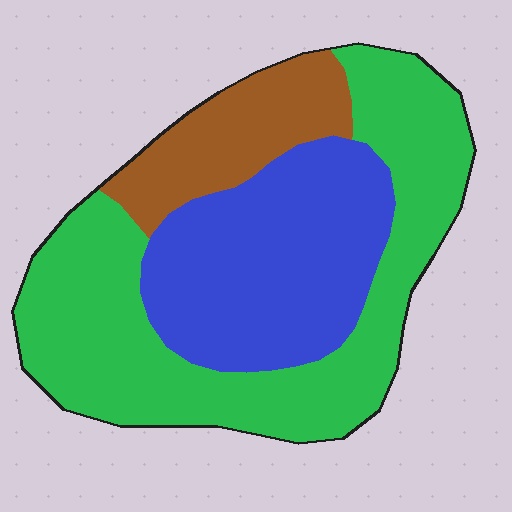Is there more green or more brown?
Green.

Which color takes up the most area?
Green, at roughly 50%.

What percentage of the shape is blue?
Blue covers roughly 35% of the shape.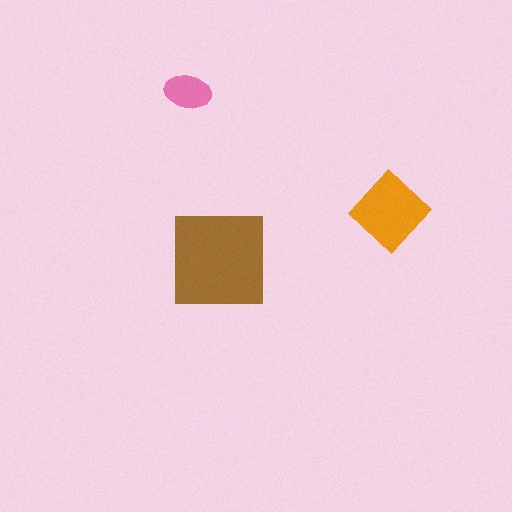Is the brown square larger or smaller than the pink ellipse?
Larger.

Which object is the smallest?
The pink ellipse.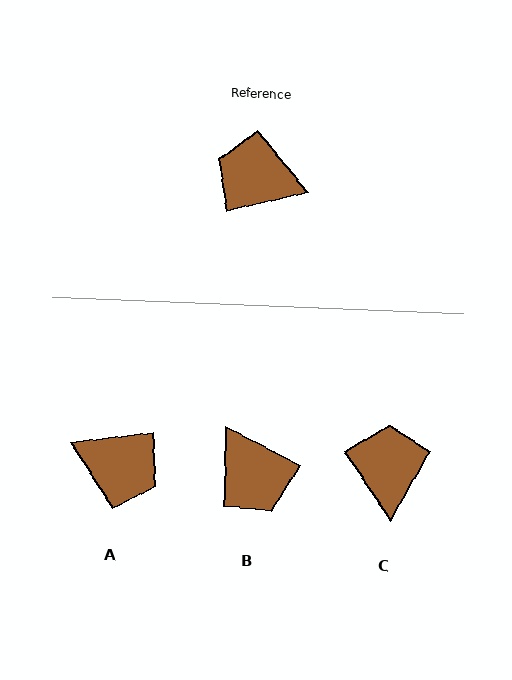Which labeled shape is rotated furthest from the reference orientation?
A, about 173 degrees away.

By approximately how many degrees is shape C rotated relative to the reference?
Approximately 69 degrees clockwise.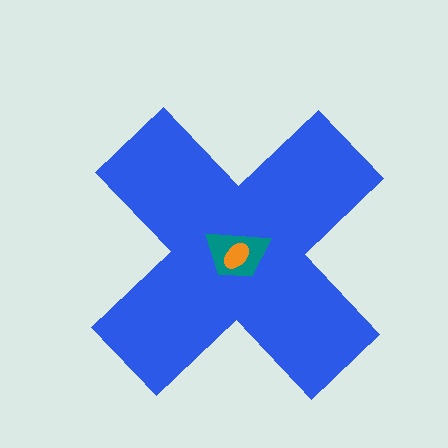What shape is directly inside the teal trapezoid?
The orange ellipse.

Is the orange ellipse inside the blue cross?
Yes.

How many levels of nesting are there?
3.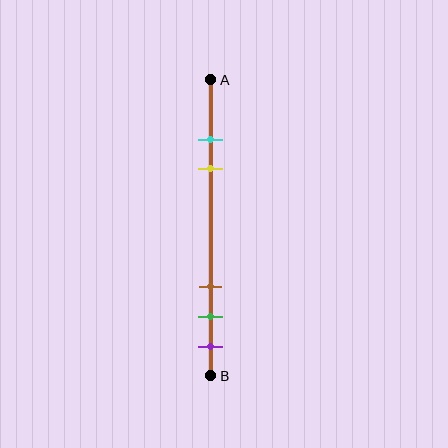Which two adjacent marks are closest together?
The cyan and yellow marks are the closest adjacent pair.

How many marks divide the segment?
There are 5 marks dividing the segment.